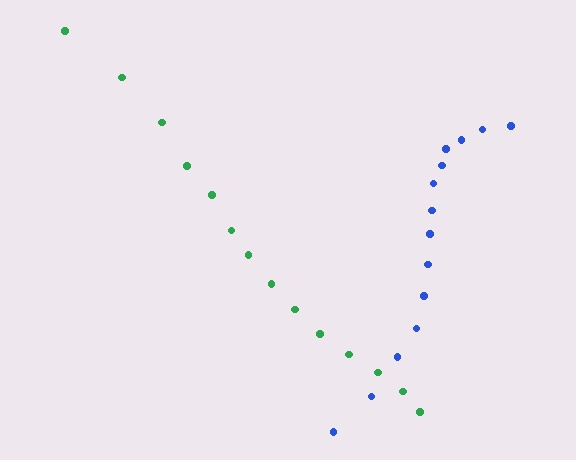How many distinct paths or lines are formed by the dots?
There are 2 distinct paths.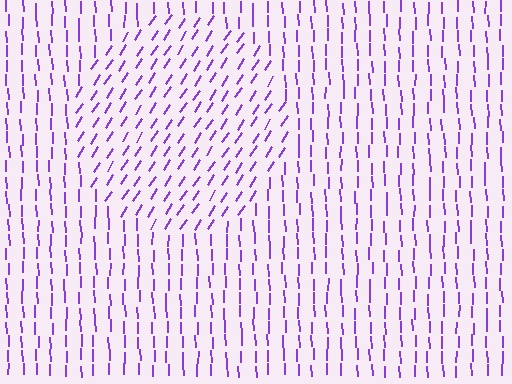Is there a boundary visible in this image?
Yes, there is a texture boundary formed by a change in line orientation.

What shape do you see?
I see a circle.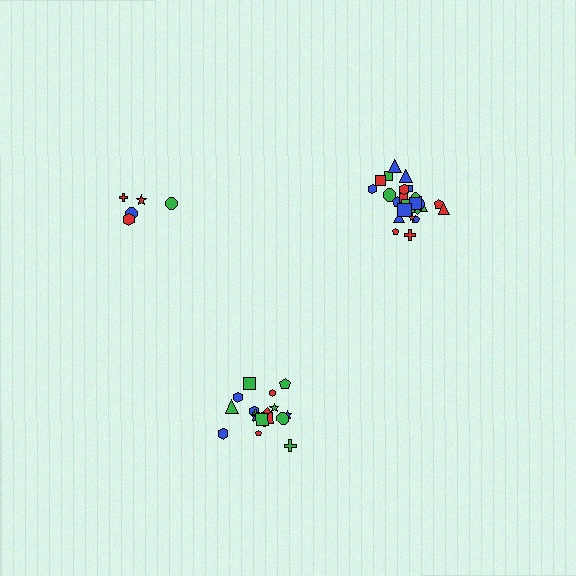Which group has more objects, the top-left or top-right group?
The top-right group.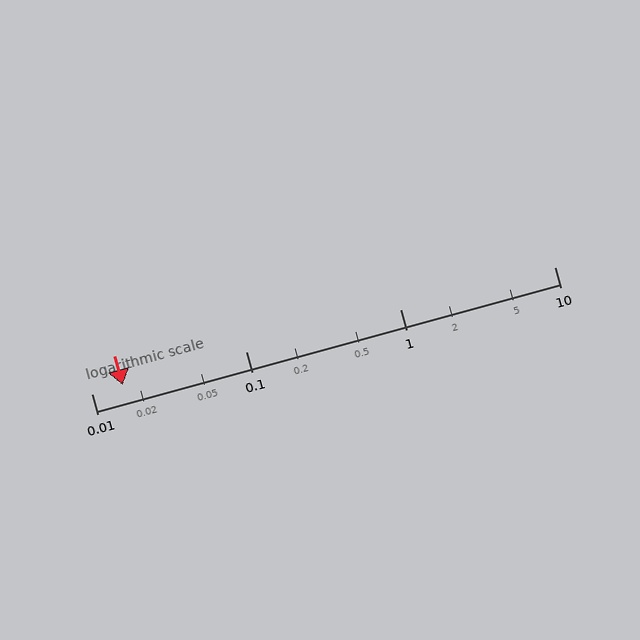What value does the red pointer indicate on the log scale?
The pointer indicates approximately 0.016.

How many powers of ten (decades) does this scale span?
The scale spans 3 decades, from 0.01 to 10.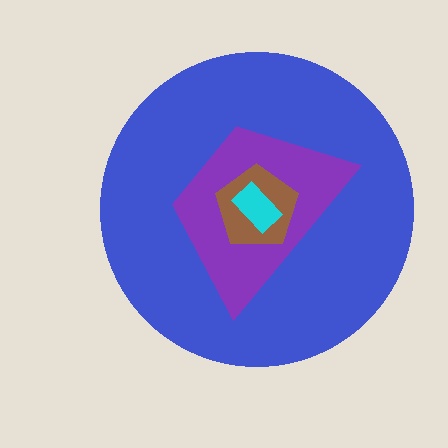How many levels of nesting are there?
4.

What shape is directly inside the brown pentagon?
The cyan rectangle.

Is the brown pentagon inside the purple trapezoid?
Yes.